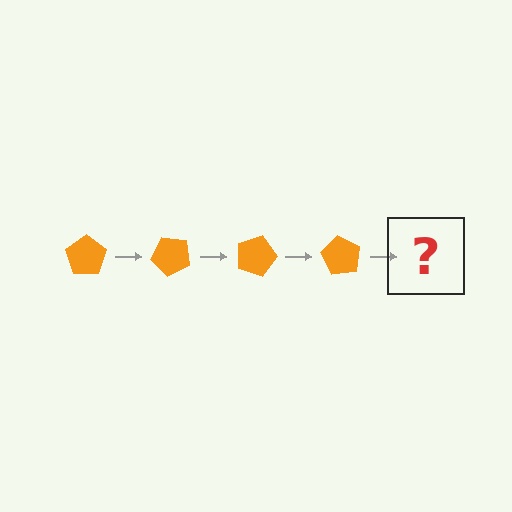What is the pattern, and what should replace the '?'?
The pattern is that the pentagon rotates 45 degrees each step. The '?' should be an orange pentagon rotated 180 degrees.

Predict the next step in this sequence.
The next step is an orange pentagon rotated 180 degrees.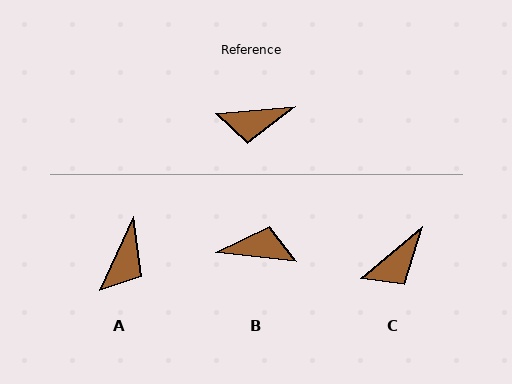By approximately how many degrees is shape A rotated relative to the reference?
Approximately 60 degrees counter-clockwise.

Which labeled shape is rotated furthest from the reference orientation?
B, about 169 degrees away.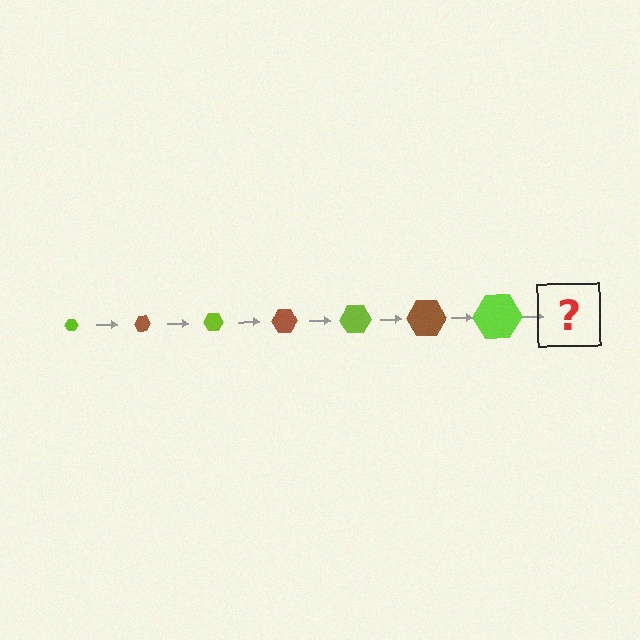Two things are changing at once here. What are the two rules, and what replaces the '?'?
The two rules are that the hexagon grows larger each step and the color cycles through lime and brown. The '?' should be a brown hexagon, larger than the previous one.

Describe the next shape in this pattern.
It should be a brown hexagon, larger than the previous one.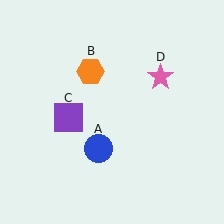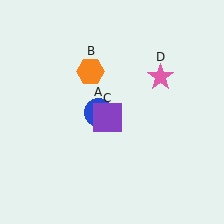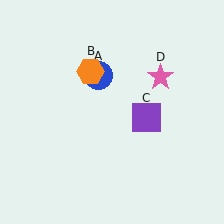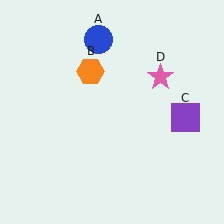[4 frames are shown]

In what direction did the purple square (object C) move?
The purple square (object C) moved right.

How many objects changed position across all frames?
2 objects changed position: blue circle (object A), purple square (object C).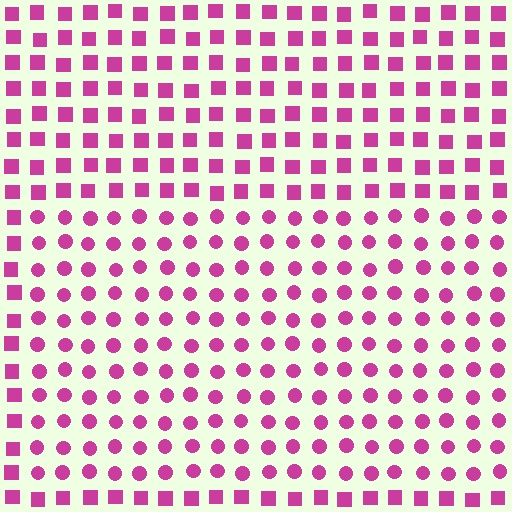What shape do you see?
I see a rectangle.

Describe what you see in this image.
The image is filled with small magenta elements arranged in a uniform grid. A rectangle-shaped region contains circles, while the surrounding area contains squares. The boundary is defined purely by the change in element shape.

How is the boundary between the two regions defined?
The boundary is defined by a change in element shape: circles inside vs. squares outside. All elements share the same color and spacing.